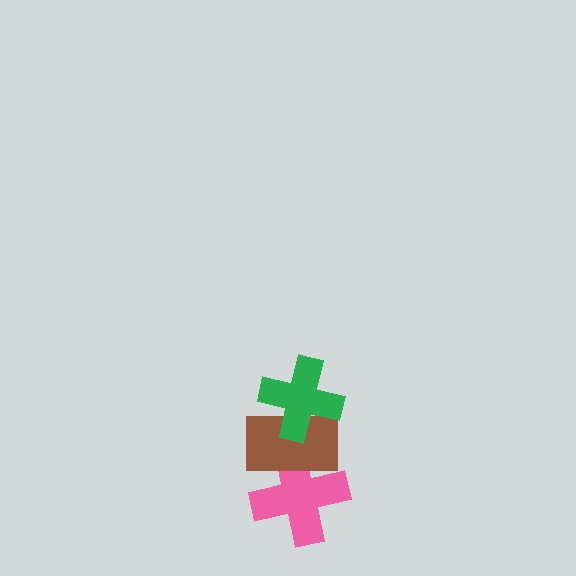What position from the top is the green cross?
The green cross is 1st from the top.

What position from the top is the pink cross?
The pink cross is 3rd from the top.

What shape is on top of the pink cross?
The brown rectangle is on top of the pink cross.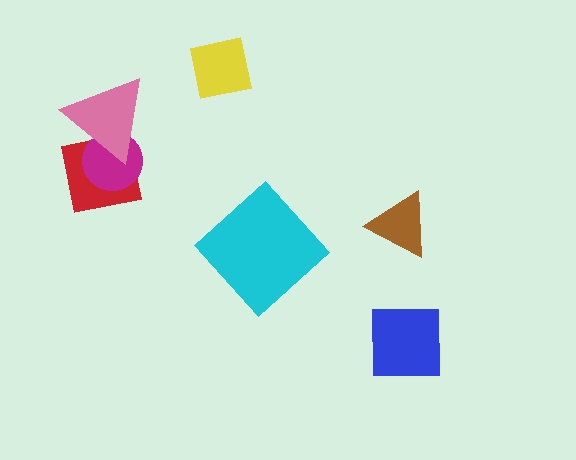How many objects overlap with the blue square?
0 objects overlap with the blue square.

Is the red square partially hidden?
Yes, it is partially covered by another shape.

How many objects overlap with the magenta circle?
2 objects overlap with the magenta circle.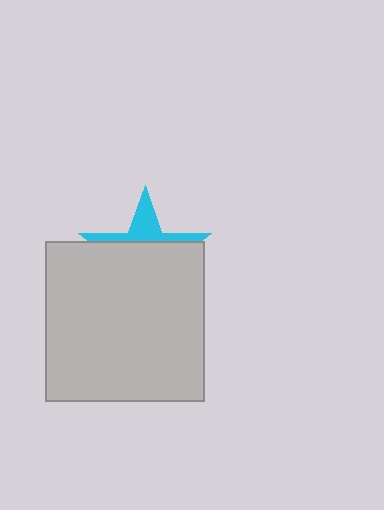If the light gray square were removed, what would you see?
You would see the complete cyan star.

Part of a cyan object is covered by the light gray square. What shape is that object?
It is a star.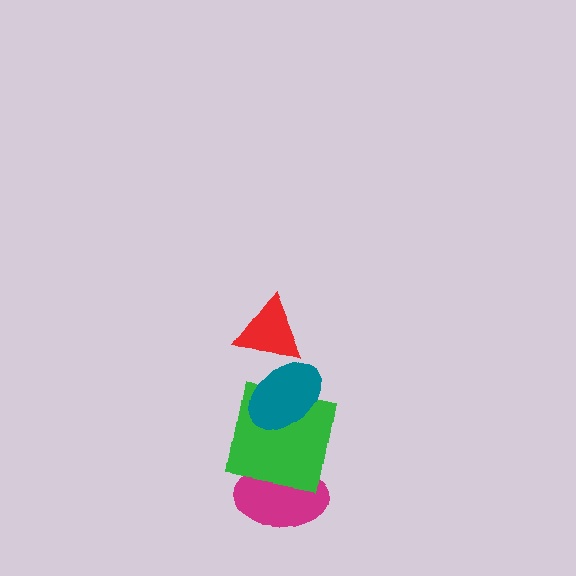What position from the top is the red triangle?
The red triangle is 1st from the top.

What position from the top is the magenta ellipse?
The magenta ellipse is 4th from the top.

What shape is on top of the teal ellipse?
The red triangle is on top of the teal ellipse.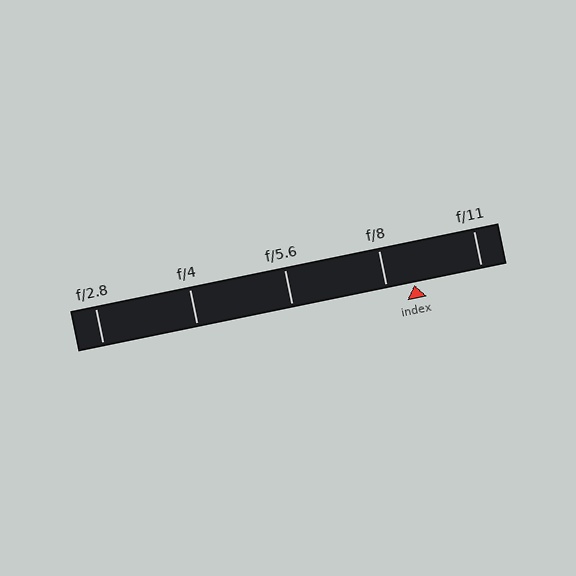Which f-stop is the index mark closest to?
The index mark is closest to f/8.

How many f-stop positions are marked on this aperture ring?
There are 5 f-stop positions marked.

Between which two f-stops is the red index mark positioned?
The index mark is between f/8 and f/11.